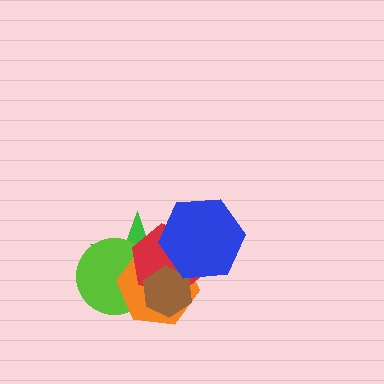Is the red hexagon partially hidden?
Yes, it is partially covered by another shape.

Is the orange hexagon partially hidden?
Yes, it is partially covered by another shape.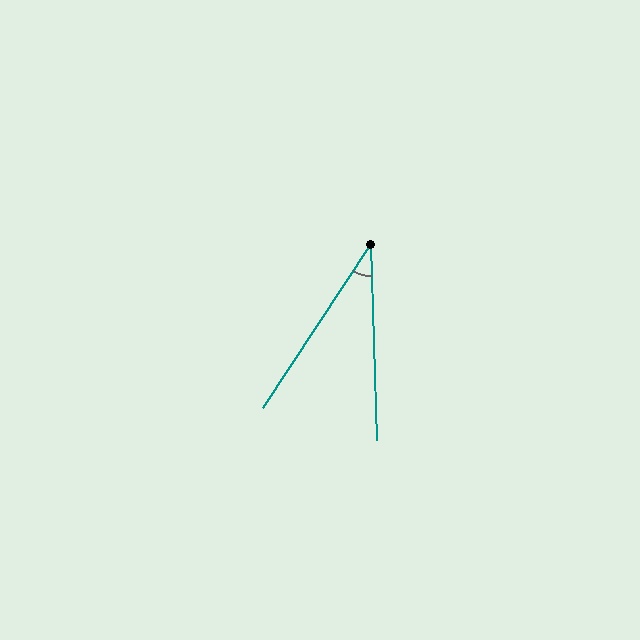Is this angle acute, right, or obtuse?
It is acute.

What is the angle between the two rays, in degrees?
Approximately 35 degrees.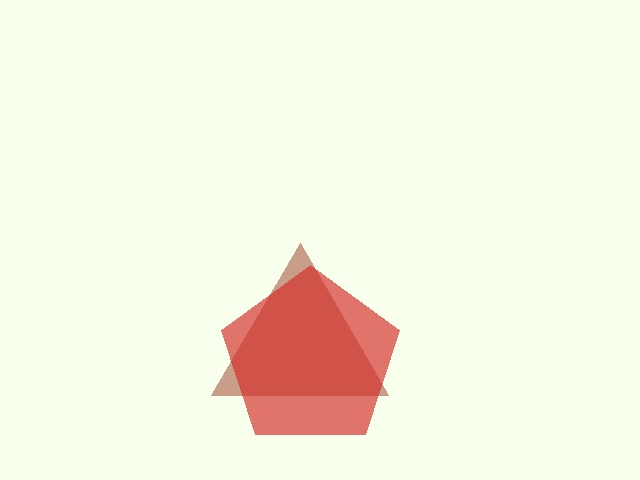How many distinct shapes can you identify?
There are 2 distinct shapes: a brown triangle, a red pentagon.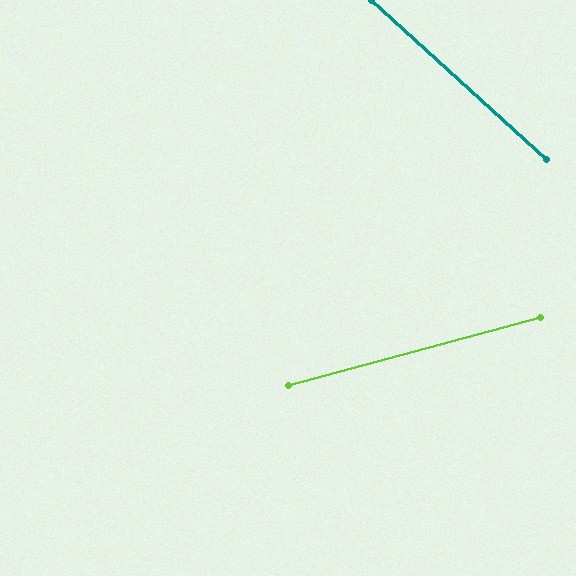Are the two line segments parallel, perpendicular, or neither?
Neither parallel nor perpendicular — they differ by about 57°.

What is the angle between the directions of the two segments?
Approximately 57 degrees.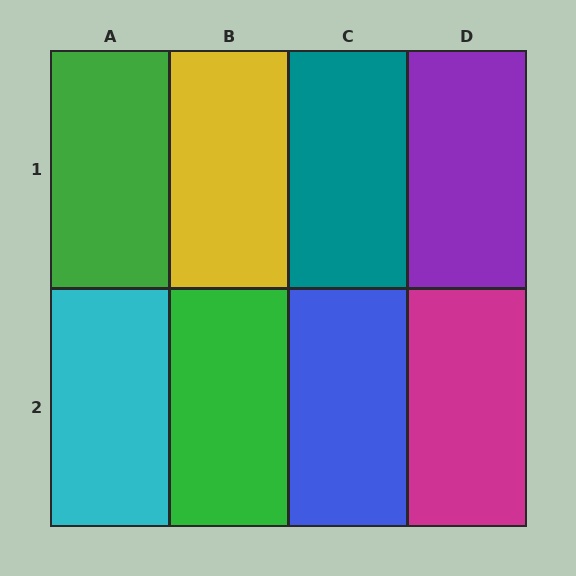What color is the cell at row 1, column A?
Green.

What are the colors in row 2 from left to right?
Cyan, green, blue, magenta.